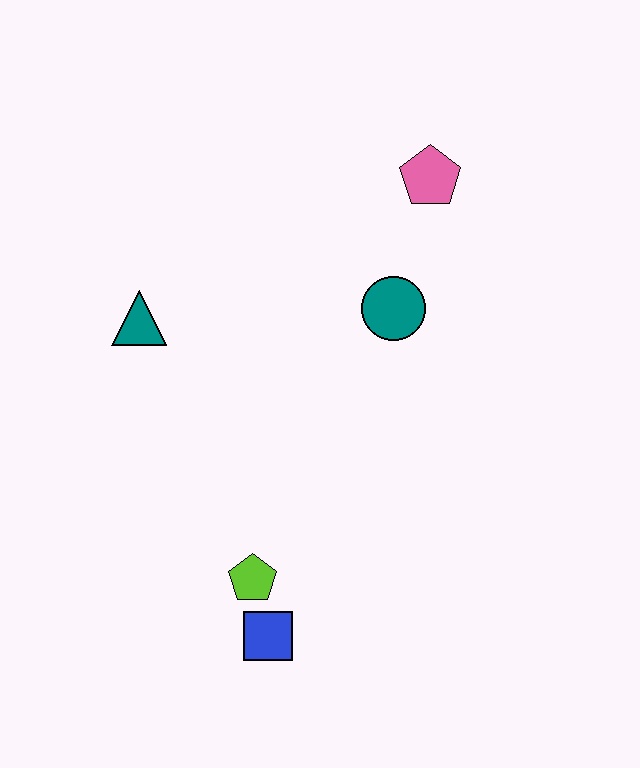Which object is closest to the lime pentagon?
The blue square is closest to the lime pentagon.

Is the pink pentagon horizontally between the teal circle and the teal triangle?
No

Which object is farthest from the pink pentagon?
The blue square is farthest from the pink pentagon.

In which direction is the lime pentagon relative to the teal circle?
The lime pentagon is below the teal circle.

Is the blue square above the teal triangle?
No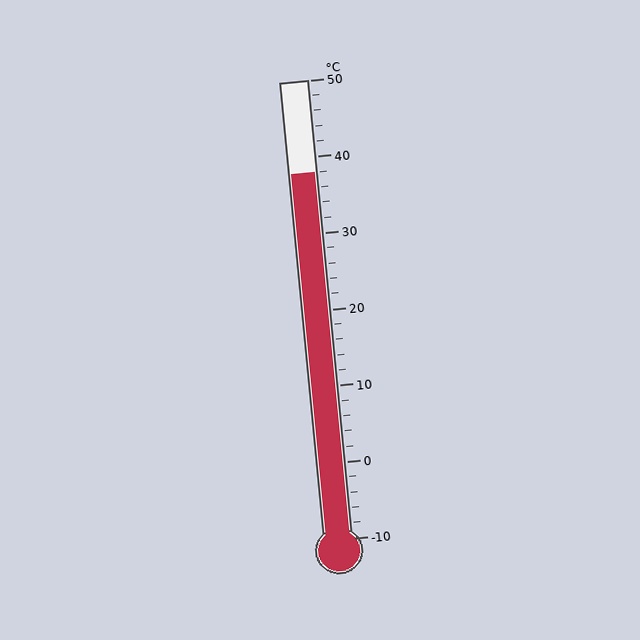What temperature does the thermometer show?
The thermometer shows approximately 38°C.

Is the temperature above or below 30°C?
The temperature is above 30°C.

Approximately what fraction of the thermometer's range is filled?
The thermometer is filled to approximately 80% of its range.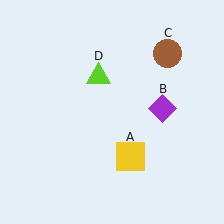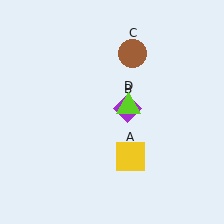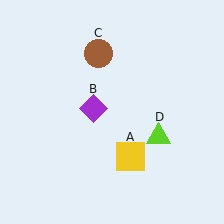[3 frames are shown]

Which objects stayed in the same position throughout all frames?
Yellow square (object A) remained stationary.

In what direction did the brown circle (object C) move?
The brown circle (object C) moved left.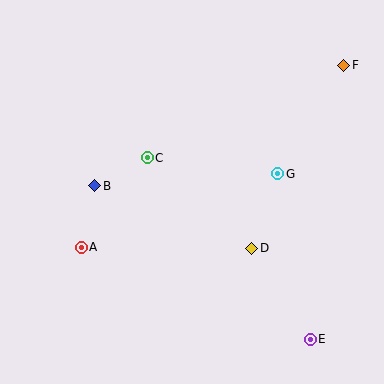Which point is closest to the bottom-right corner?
Point E is closest to the bottom-right corner.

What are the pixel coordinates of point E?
Point E is at (310, 339).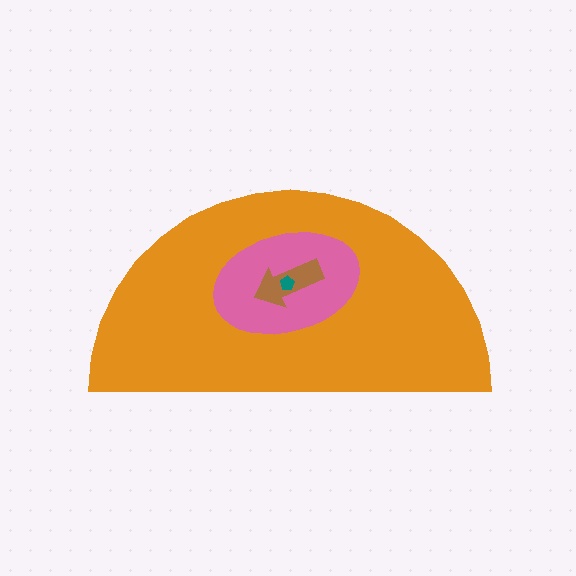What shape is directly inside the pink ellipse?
The brown arrow.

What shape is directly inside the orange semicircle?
The pink ellipse.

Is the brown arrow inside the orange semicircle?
Yes.